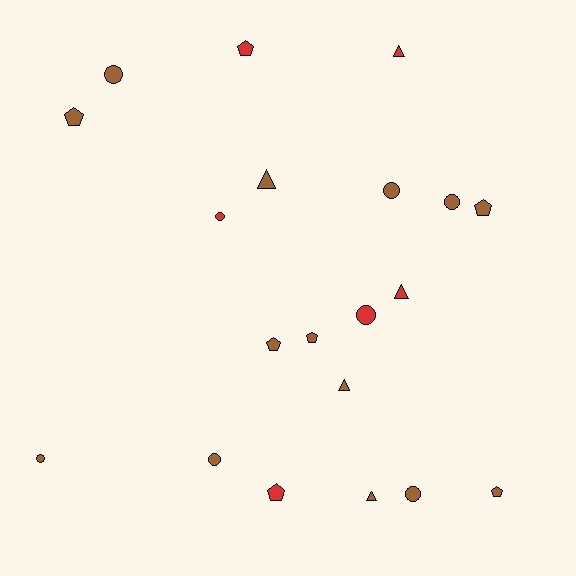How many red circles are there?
There are 2 red circles.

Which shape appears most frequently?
Circle, with 8 objects.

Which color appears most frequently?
Brown, with 14 objects.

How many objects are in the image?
There are 20 objects.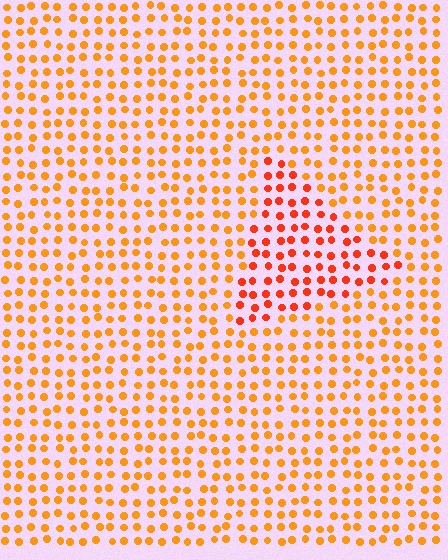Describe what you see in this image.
The image is filled with small orange elements in a uniform arrangement. A triangle-shaped region is visible where the elements are tinted to a slightly different hue, forming a subtle color boundary.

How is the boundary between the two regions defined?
The boundary is defined purely by a slight shift in hue (about 26 degrees). Spacing, size, and orientation are identical on both sides.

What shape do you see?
I see a triangle.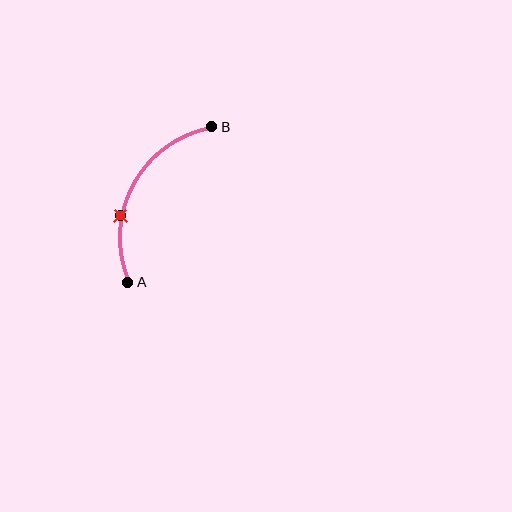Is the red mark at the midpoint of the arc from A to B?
No. The red mark lies on the arc but is closer to endpoint A. The arc midpoint would be at the point on the curve equidistant along the arc from both A and B.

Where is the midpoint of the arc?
The arc midpoint is the point on the curve farthest from the straight line joining A and B. It sits to the left of that line.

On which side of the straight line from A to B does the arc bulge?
The arc bulges to the left of the straight line connecting A and B.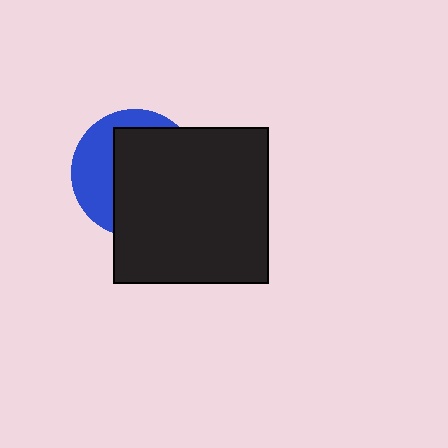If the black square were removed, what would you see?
You would see the complete blue circle.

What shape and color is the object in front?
The object in front is a black square.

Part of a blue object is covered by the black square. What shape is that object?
It is a circle.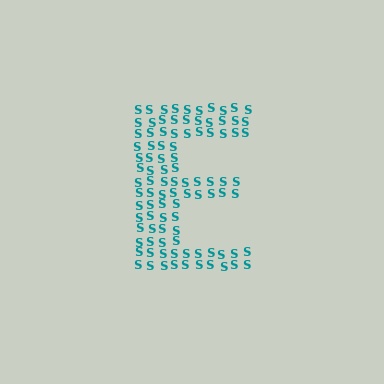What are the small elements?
The small elements are letter S's.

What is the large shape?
The large shape is the letter E.